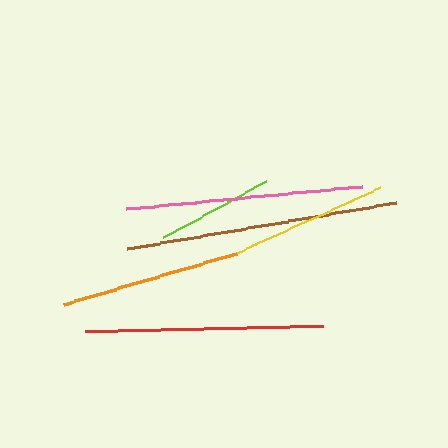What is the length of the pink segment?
The pink segment is approximately 238 pixels long.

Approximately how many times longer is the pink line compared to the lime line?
The pink line is approximately 2.0 times the length of the lime line.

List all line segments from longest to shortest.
From longest to shortest: brown, red, pink, orange, yellow, lime.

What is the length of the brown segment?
The brown segment is approximately 272 pixels long.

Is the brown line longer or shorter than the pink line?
The brown line is longer than the pink line.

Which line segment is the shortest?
The lime line is the shortest at approximately 117 pixels.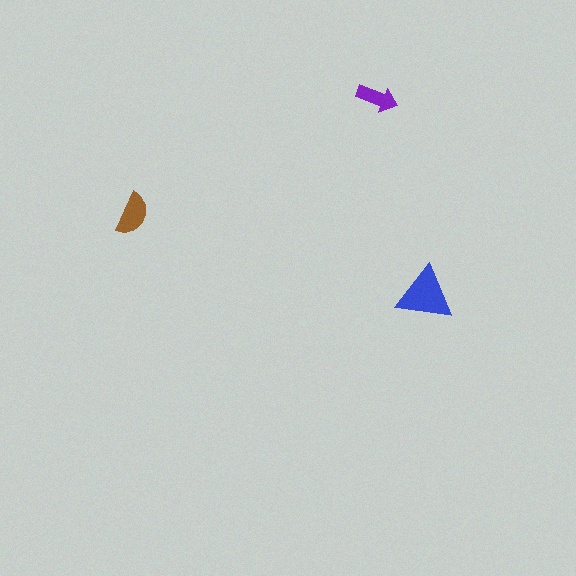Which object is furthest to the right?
The blue triangle is rightmost.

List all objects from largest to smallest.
The blue triangle, the brown semicircle, the purple arrow.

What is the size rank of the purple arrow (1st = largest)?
3rd.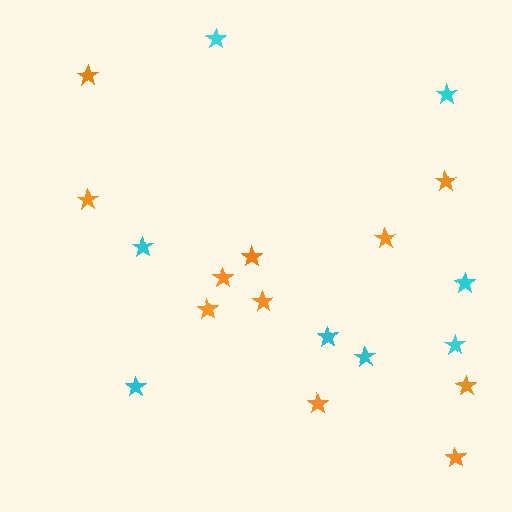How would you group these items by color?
There are 2 groups: one group of orange stars (11) and one group of cyan stars (8).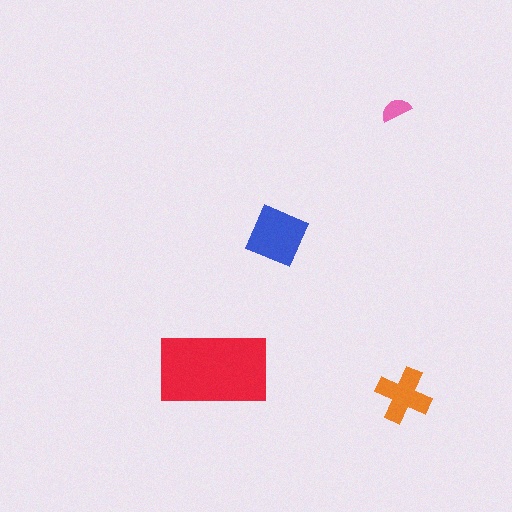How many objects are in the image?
There are 4 objects in the image.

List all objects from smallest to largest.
The pink semicircle, the orange cross, the blue diamond, the red rectangle.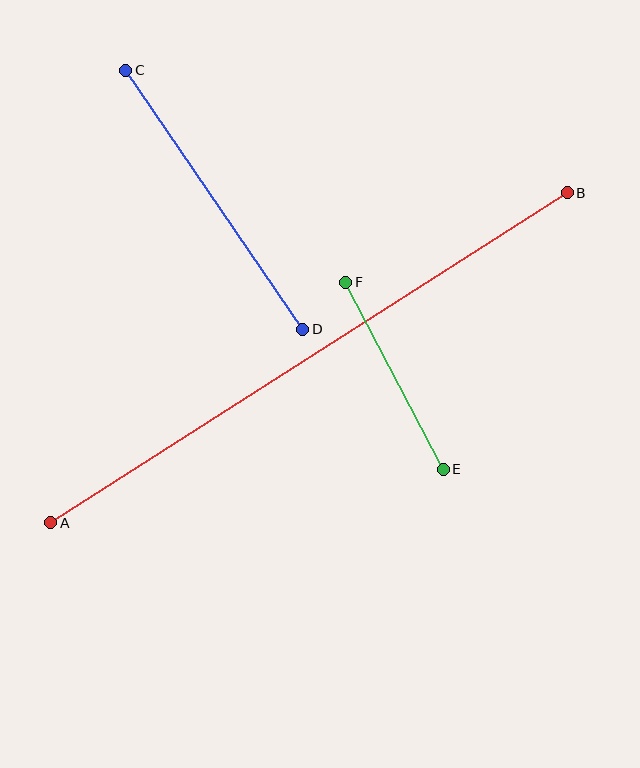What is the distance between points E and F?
The distance is approximately 211 pixels.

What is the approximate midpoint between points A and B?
The midpoint is at approximately (309, 358) pixels.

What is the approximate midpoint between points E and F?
The midpoint is at approximately (395, 376) pixels.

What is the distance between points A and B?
The distance is approximately 613 pixels.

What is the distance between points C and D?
The distance is approximately 314 pixels.